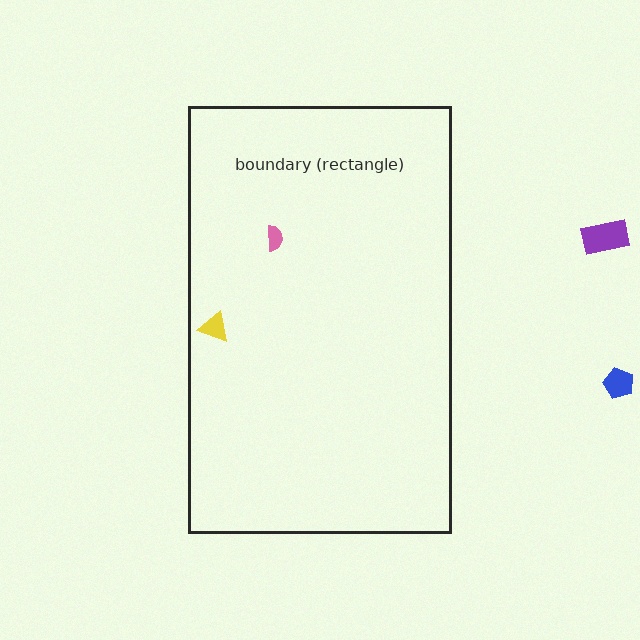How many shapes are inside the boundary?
2 inside, 2 outside.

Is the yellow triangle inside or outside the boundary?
Inside.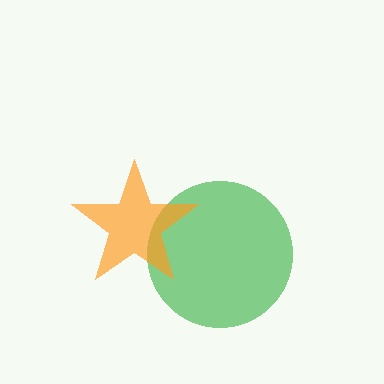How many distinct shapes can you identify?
There are 2 distinct shapes: a green circle, an orange star.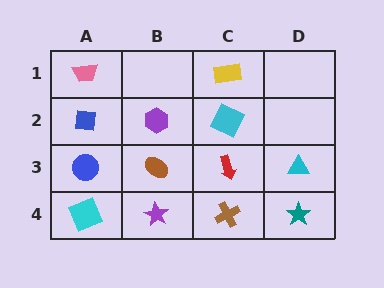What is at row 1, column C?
A yellow rectangle.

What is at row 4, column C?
A brown cross.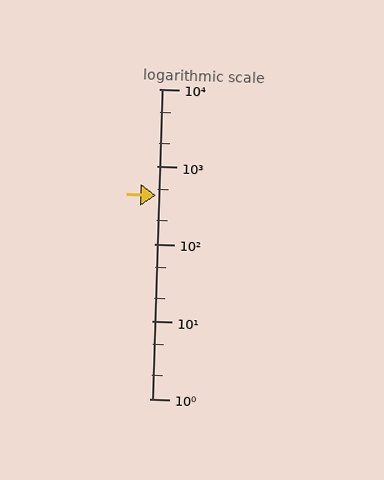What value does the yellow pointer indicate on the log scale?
The pointer indicates approximately 420.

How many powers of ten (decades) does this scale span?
The scale spans 4 decades, from 1 to 10000.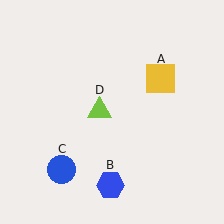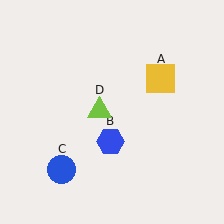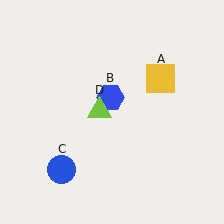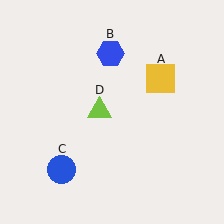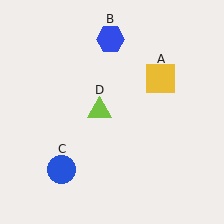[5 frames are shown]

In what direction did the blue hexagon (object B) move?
The blue hexagon (object B) moved up.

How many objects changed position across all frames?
1 object changed position: blue hexagon (object B).